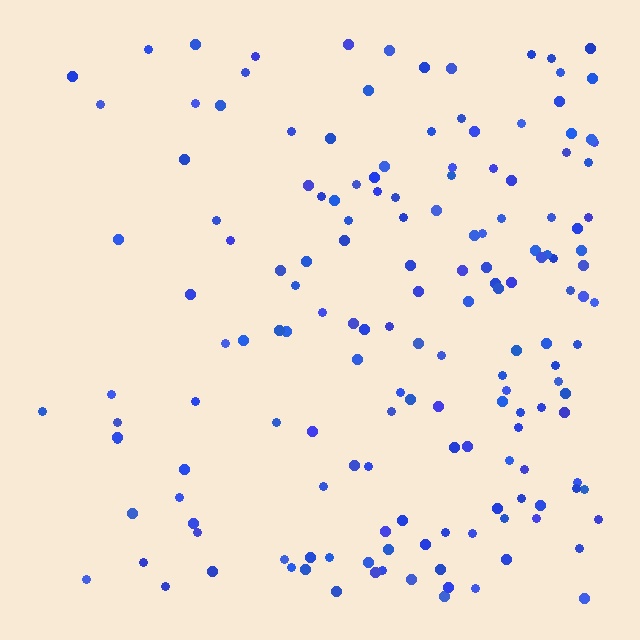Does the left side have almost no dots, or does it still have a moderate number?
Still a moderate number, just noticeably fewer than the right.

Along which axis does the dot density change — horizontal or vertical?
Horizontal.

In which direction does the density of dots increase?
From left to right, with the right side densest.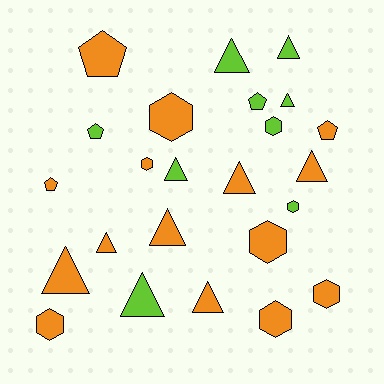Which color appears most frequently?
Orange, with 15 objects.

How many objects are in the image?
There are 24 objects.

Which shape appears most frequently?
Triangle, with 11 objects.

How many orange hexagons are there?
There are 6 orange hexagons.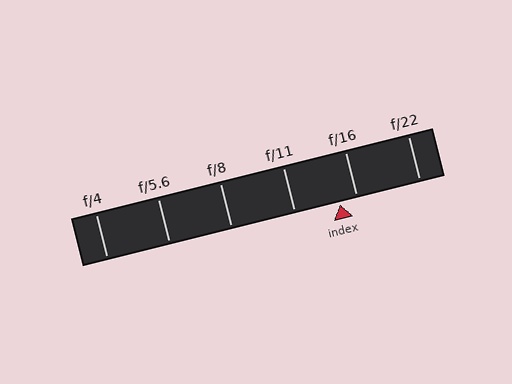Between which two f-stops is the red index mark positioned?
The index mark is between f/11 and f/16.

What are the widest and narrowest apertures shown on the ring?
The widest aperture shown is f/4 and the narrowest is f/22.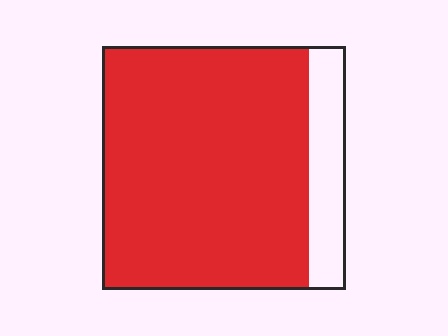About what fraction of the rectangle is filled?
About five sixths (5/6).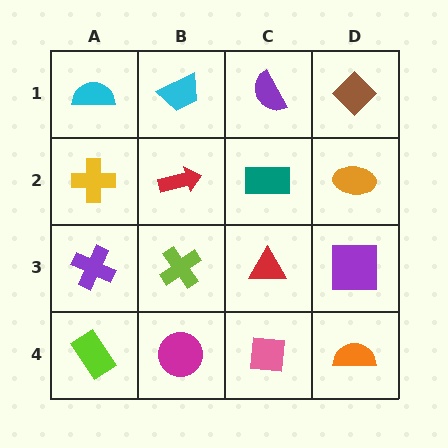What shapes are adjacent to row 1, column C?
A teal rectangle (row 2, column C), a cyan trapezoid (row 1, column B), a brown diamond (row 1, column D).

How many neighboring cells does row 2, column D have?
3.